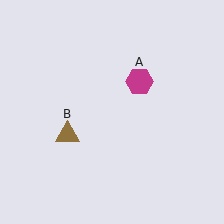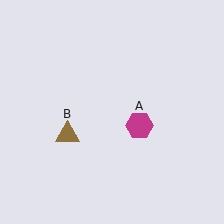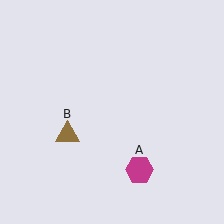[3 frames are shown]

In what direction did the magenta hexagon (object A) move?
The magenta hexagon (object A) moved down.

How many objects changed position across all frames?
1 object changed position: magenta hexagon (object A).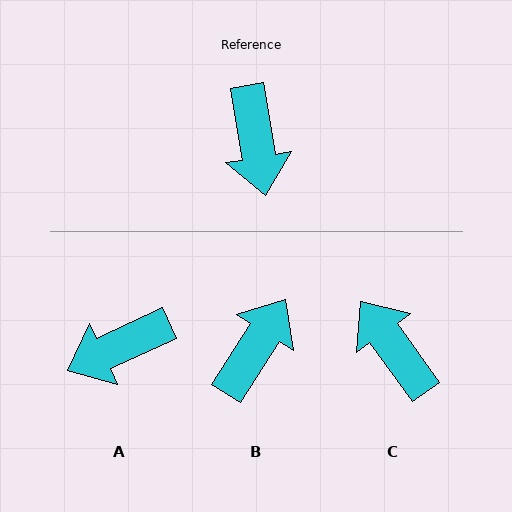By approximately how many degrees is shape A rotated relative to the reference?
Approximately 75 degrees clockwise.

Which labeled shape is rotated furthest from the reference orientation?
C, about 154 degrees away.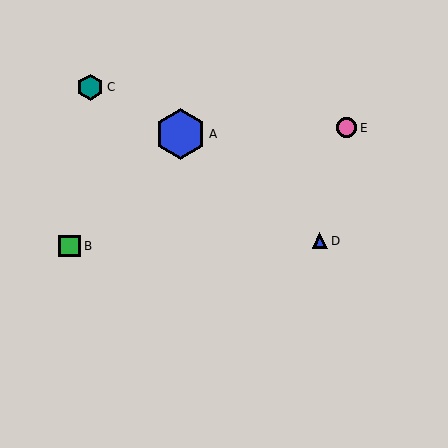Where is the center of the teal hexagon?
The center of the teal hexagon is at (90, 87).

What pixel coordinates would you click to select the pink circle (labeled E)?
Click at (347, 128) to select the pink circle E.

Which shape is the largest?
The blue hexagon (labeled A) is the largest.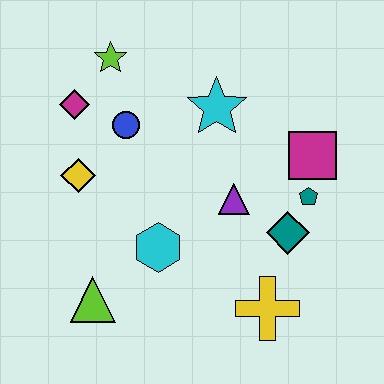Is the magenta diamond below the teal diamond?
No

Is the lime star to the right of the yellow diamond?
Yes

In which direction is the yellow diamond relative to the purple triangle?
The yellow diamond is to the left of the purple triangle.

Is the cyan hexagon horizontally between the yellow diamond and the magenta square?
Yes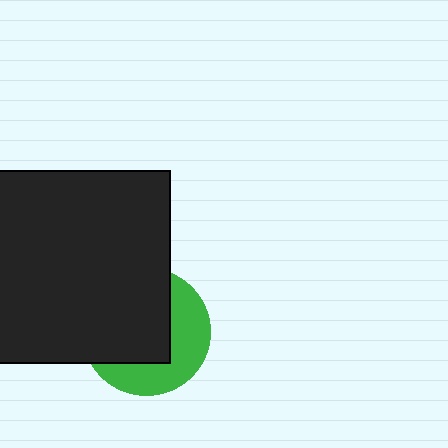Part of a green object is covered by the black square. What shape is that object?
It is a circle.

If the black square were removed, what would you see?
You would see the complete green circle.